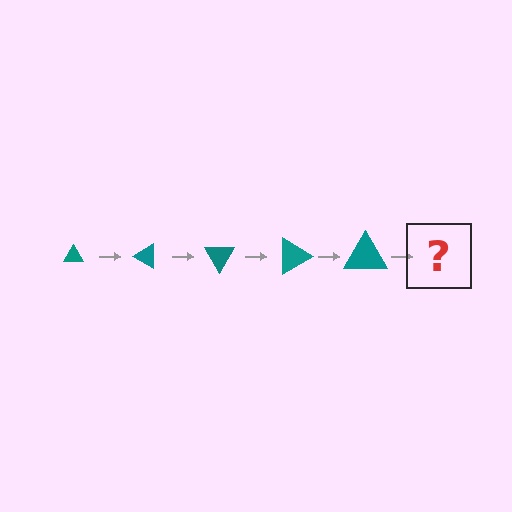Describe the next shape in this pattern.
It should be a triangle, larger than the previous one and rotated 150 degrees from the start.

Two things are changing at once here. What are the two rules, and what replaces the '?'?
The two rules are that the triangle grows larger each step and it rotates 30 degrees each step. The '?' should be a triangle, larger than the previous one and rotated 150 degrees from the start.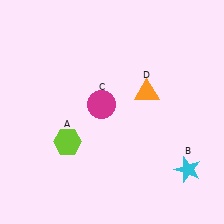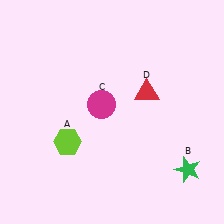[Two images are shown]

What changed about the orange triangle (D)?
In Image 1, D is orange. In Image 2, it changed to red.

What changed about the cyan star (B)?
In Image 1, B is cyan. In Image 2, it changed to green.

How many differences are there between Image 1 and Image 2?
There are 2 differences between the two images.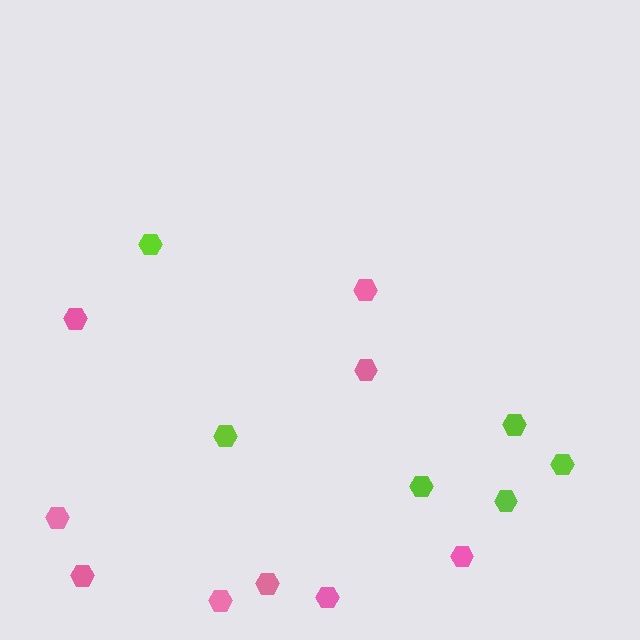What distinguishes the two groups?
There are 2 groups: one group of pink hexagons (9) and one group of lime hexagons (6).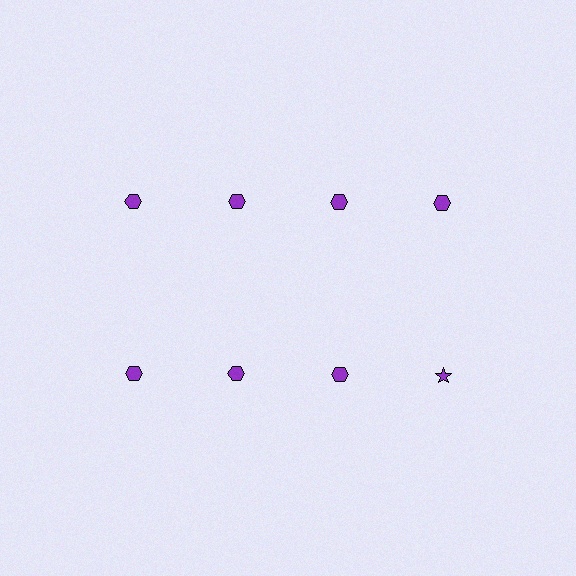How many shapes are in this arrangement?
There are 8 shapes arranged in a grid pattern.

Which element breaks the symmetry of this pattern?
The purple star in the second row, second from right column breaks the symmetry. All other shapes are purple hexagons.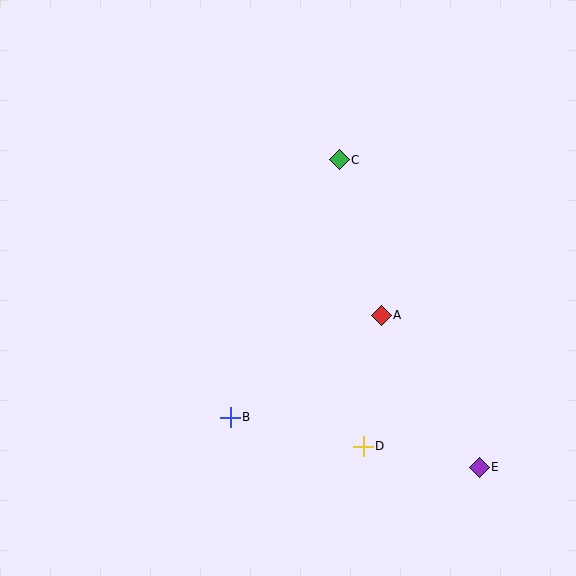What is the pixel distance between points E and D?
The distance between E and D is 118 pixels.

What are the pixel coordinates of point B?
Point B is at (230, 417).